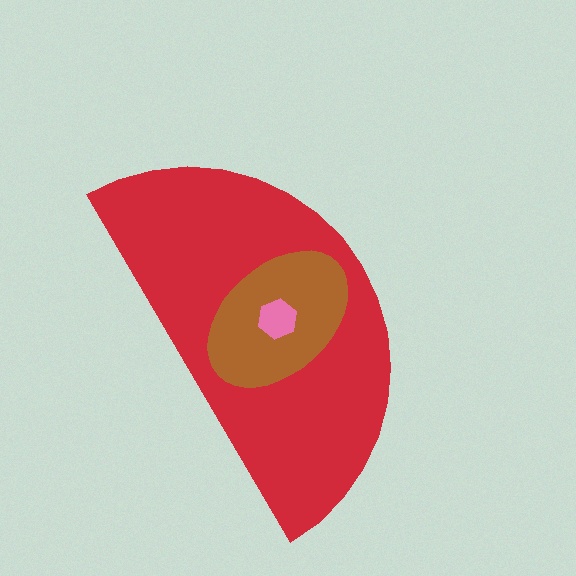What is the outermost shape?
The red semicircle.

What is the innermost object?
The pink hexagon.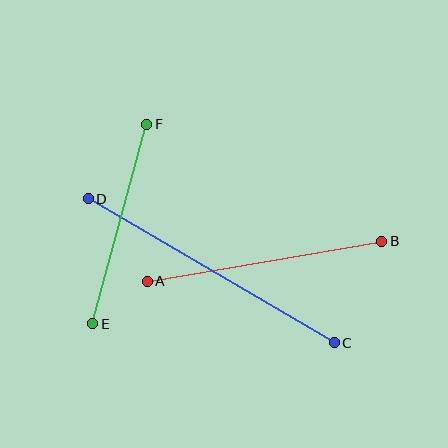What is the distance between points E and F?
The distance is approximately 206 pixels.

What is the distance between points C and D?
The distance is approximately 285 pixels.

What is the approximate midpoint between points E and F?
The midpoint is at approximately (120, 224) pixels.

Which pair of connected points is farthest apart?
Points C and D are farthest apart.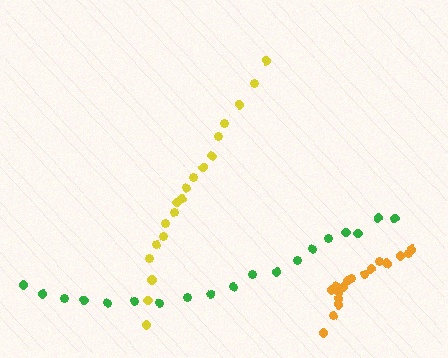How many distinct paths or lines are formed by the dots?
There are 3 distinct paths.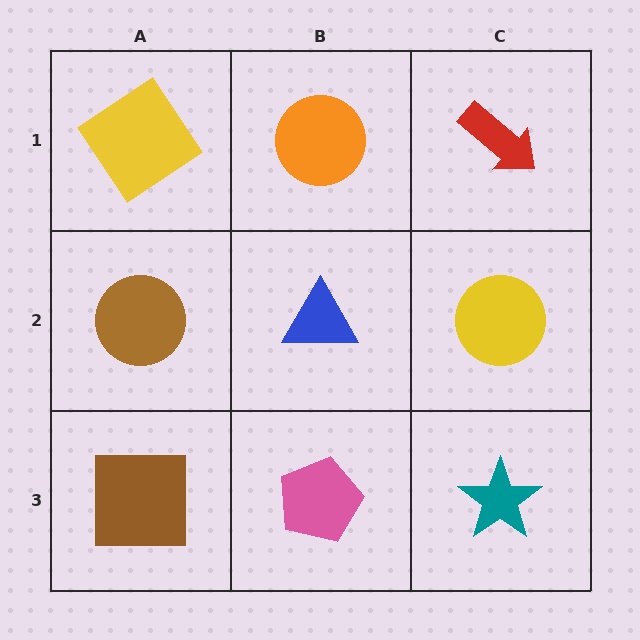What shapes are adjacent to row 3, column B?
A blue triangle (row 2, column B), a brown square (row 3, column A), a teal star (row 3, column C).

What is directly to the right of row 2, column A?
A blue triangle.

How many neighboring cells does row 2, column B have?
4.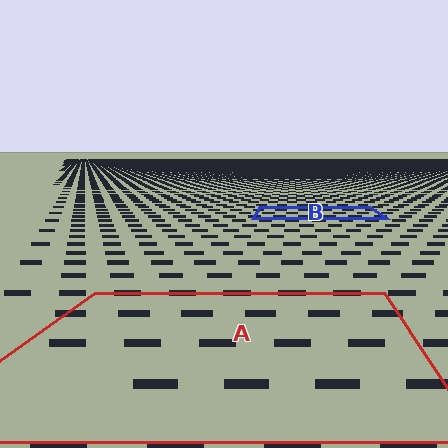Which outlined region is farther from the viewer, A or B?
Region B is farther from the viewer — the texture elements inside it appear smaller and more densely packed.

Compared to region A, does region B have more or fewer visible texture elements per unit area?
Region B has more texture elements per unit area — they are packed more densely because it is farther away.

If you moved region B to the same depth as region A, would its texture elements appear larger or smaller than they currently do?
They would appear larger. At a closer depth, the same texture elements are projected at a bigger on-screen size.